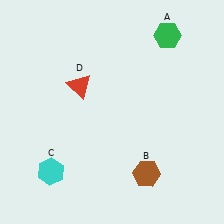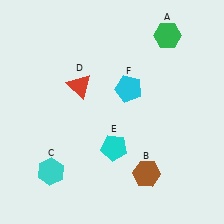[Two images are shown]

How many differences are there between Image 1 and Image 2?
There are 2 differences between the two images.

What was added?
A cyan pentagon (E), a cyan pentagon (F) were added in Image 2.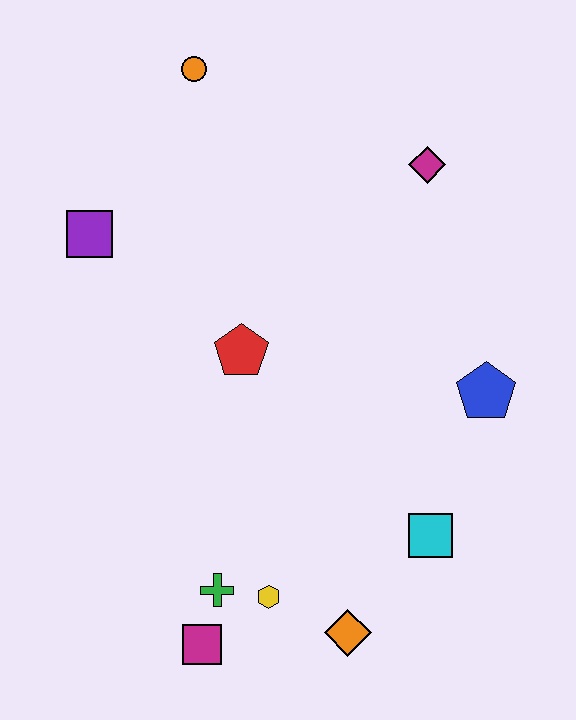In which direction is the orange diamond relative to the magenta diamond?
The orange diamond is below the magenta diamond.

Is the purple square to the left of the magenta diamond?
Yes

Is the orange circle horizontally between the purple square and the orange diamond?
Yes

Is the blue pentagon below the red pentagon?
Yes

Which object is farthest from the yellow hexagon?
The orange circle is farthest from the yellow hexagon.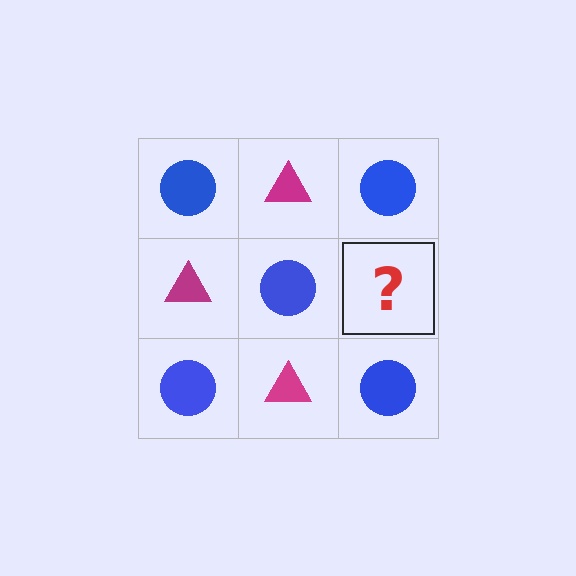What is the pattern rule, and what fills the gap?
The rule is that it alternates blue circle and magenta triangle in a checkerboard pattern. The gap should be filled with a magenta triangle.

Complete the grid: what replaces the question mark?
The question mark should be replaced with a magenta triangle.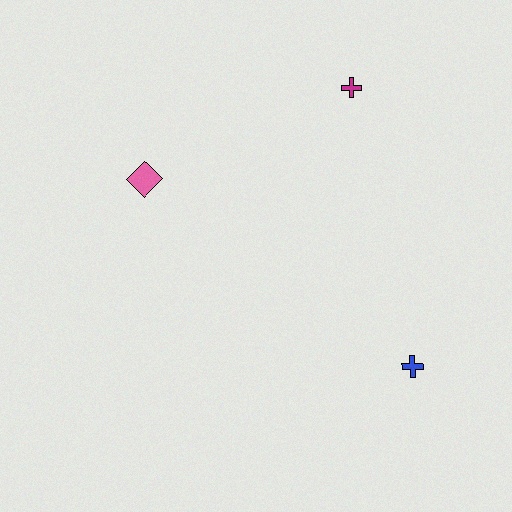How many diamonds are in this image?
There is 1 diamond.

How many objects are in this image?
There are 3 objects.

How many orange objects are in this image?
There are no orange objects.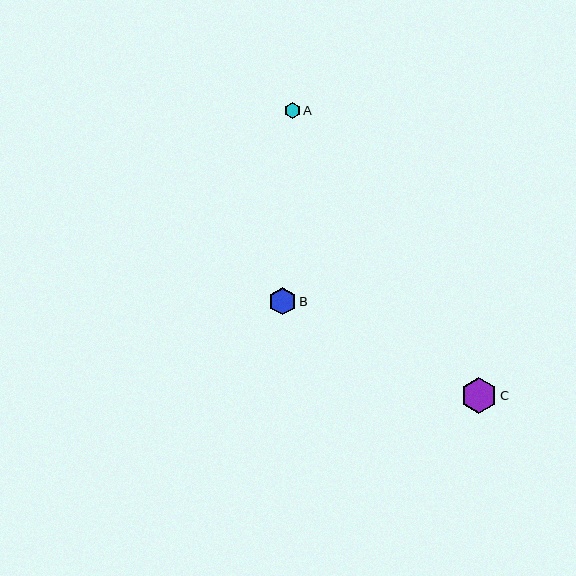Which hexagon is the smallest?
Hexagon A is the smallest with a size of approximately 16 pixels.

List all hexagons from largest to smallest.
From largest to smallest: C, B, A.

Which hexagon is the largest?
Hexagon C is the largest with a size of approximately 36 pixels.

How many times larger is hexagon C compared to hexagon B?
Hexagon C is approximately 1.3 times the size of hexagon B.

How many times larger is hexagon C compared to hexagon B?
Hexagon C is approximately 1.3 times the size of hexagon B.